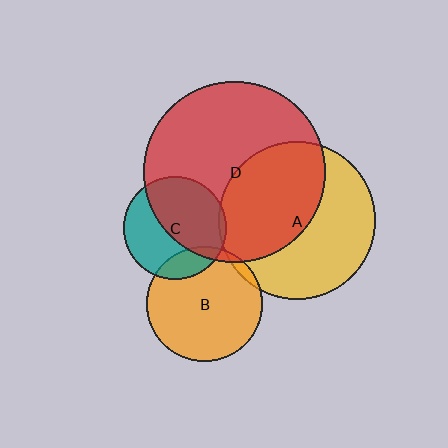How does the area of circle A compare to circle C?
Approximately 2.3 times.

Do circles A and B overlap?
Yes.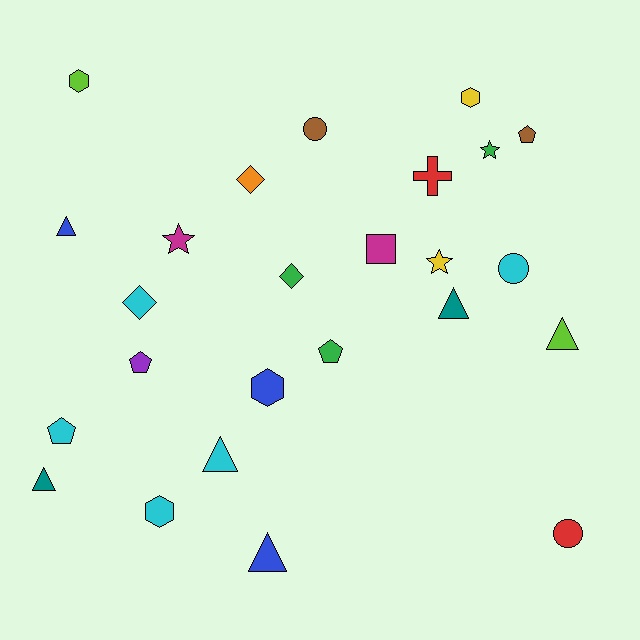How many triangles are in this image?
There are 6 triangles.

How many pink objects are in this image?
There are no pink objects.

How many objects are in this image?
There are 25 objects.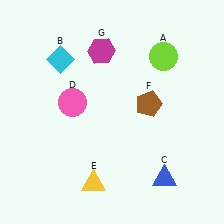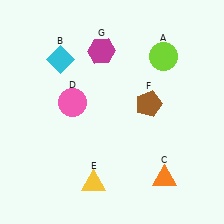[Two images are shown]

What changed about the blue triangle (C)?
In Image 1, C is blue. In Image 2, it changed to orange.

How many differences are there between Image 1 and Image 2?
There is 1 difference between the two images.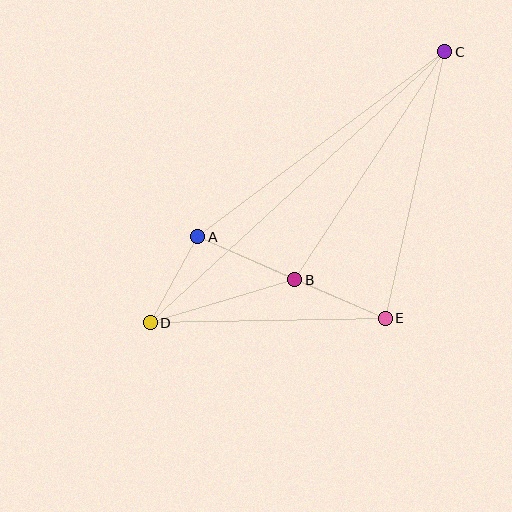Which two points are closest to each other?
Points A and D are closest to each other.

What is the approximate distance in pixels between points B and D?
The distance between B and D is approximately 151 pixels.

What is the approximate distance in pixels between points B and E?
The distance between B and E is approximately 99 pixels.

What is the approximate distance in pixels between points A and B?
The distance between A and B is approximately 106 pixels.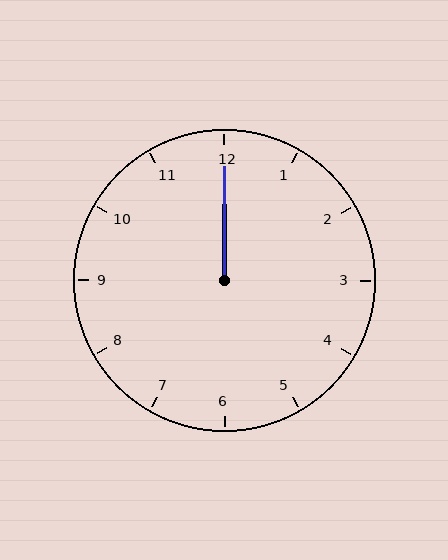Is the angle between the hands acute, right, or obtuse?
It is acute.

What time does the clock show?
12:00.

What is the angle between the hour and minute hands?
Approximately 0 degrees.